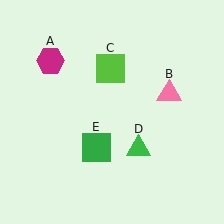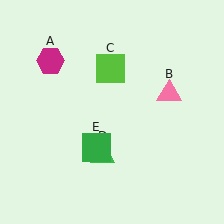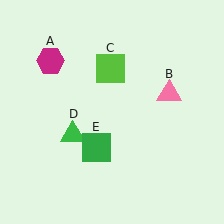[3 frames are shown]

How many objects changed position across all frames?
1 object changed position: green triangle (object D).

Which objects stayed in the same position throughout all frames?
Magenta hexagon (object A) and pink triangle (object B) and lime square (object C) and green square (object E) remained stationary.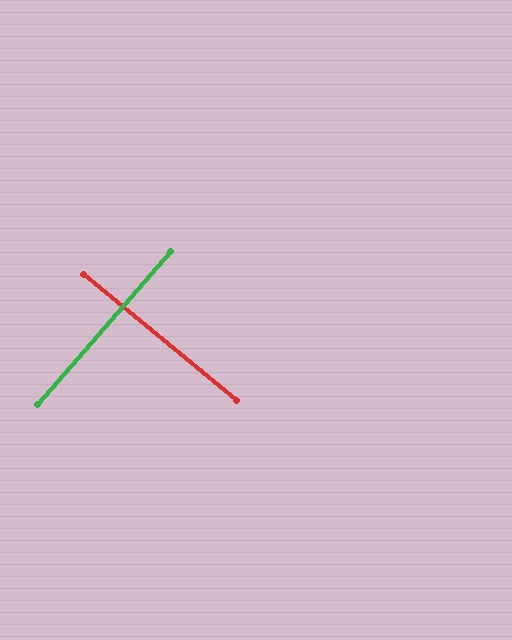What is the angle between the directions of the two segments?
Approximately 88 degrees.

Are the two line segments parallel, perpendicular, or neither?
Perpendicular — they meet at approximately 88°.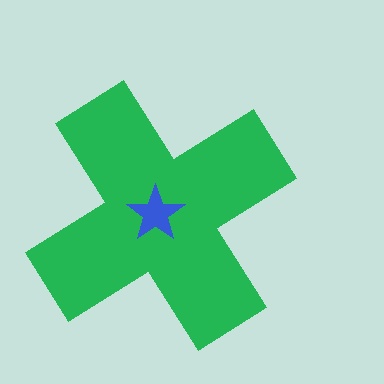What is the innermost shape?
The blue star.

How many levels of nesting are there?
2.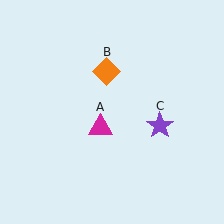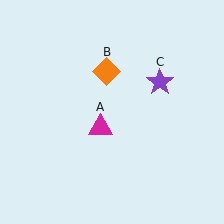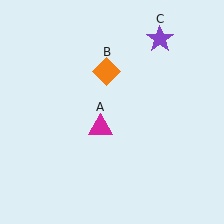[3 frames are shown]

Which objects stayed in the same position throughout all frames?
Magenta triangle (object A) and orange diamond (object B) remained stationary.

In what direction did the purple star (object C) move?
The purple star (object C) moved up.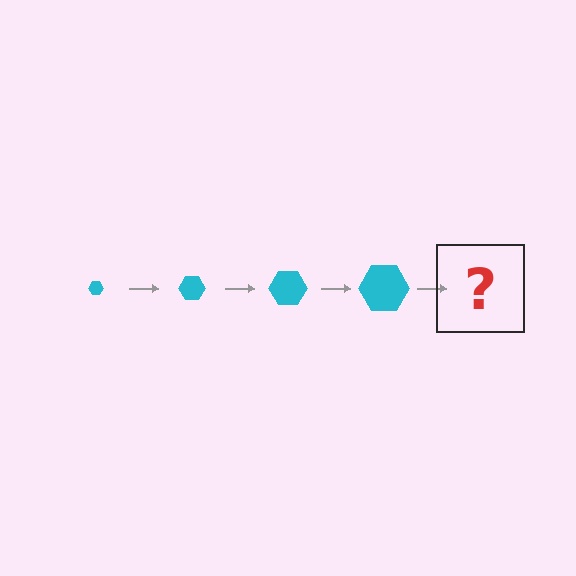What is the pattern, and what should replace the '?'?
The pattern is that the hexagon gets progressively larger each step. The '?' should be a cyan hexagon, larger than the previous one.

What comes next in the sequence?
The next element should be a cyan hexagon, larger than the previous one.